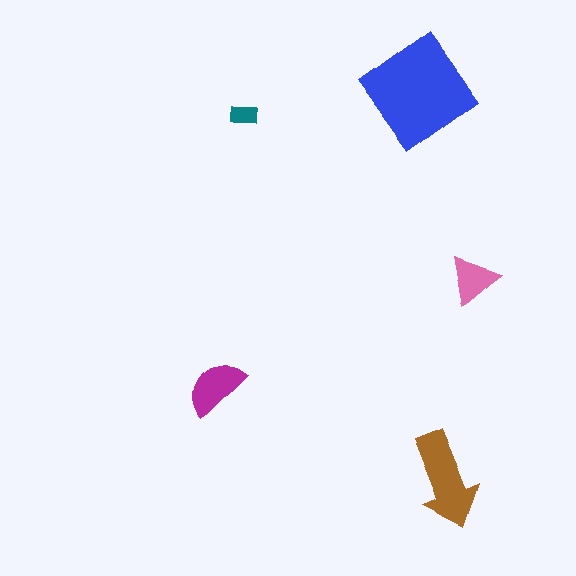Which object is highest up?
The blue diamond is topmost.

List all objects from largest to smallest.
The blue diamond, the brown arrow, the magenta semicircle, the pink triangle, the teal rectangle.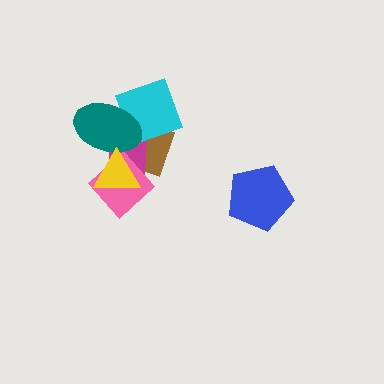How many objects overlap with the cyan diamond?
3 objects overlap with the cyan diamond.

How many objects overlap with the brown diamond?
5 objects overlap with the brown diamond.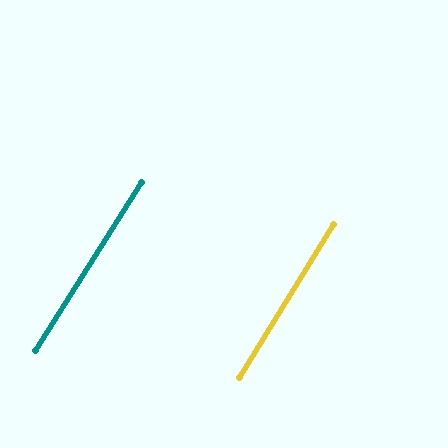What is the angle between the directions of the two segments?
Approximately 1 degree.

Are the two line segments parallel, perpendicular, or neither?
Parallel — their directions differ by only 0.7°.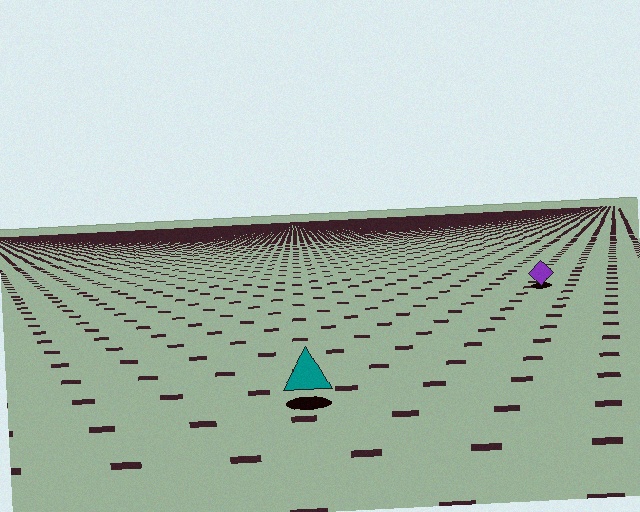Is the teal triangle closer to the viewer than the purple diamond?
Yes. The teal triangle is closer — you can tell from the texture gradient: the ground texture is coarser near it.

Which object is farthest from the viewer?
The purple diamond is farthest from the viewer. It appears smaller and the ground texture around it is denser.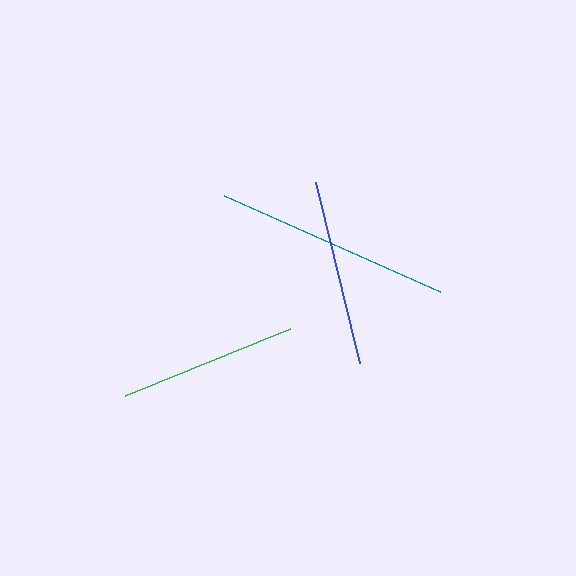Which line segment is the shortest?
The green line is the shortest at approximately 178 pixels.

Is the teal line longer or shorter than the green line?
The teal line is longer than the green line.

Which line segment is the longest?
The teal line is the longest at approximately 235 pixels.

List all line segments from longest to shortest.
From longest to shortest: teal, blue, green.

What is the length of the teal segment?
The teal segment is approximately 235 pixels long.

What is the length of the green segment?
The green segment is approximately 178 pixels long.